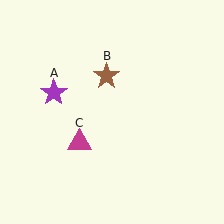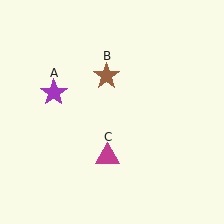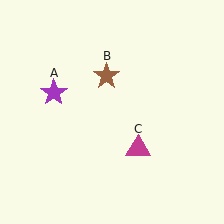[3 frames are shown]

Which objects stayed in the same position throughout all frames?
Purple star (object A) and brown star (object B) remained stationary.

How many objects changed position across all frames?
1 object changed position: magenta triangle (object C).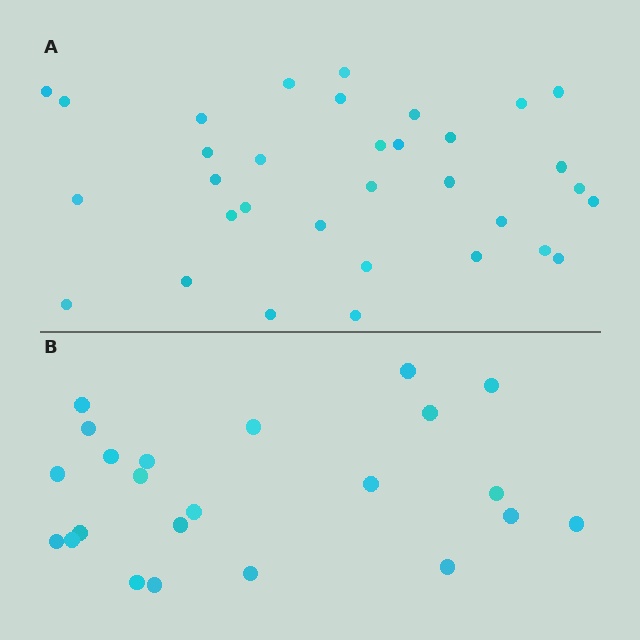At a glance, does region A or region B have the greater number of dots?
Region A (the top region) has more dots.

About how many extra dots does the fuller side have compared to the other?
Region A has roughly 10 or so more dots than region B.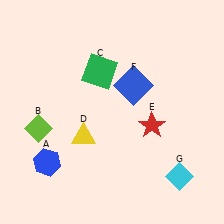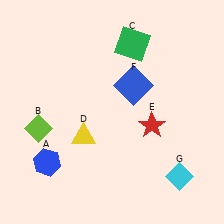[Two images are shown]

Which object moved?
The green square (C) moved right.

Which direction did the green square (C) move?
The green square (C) moved right.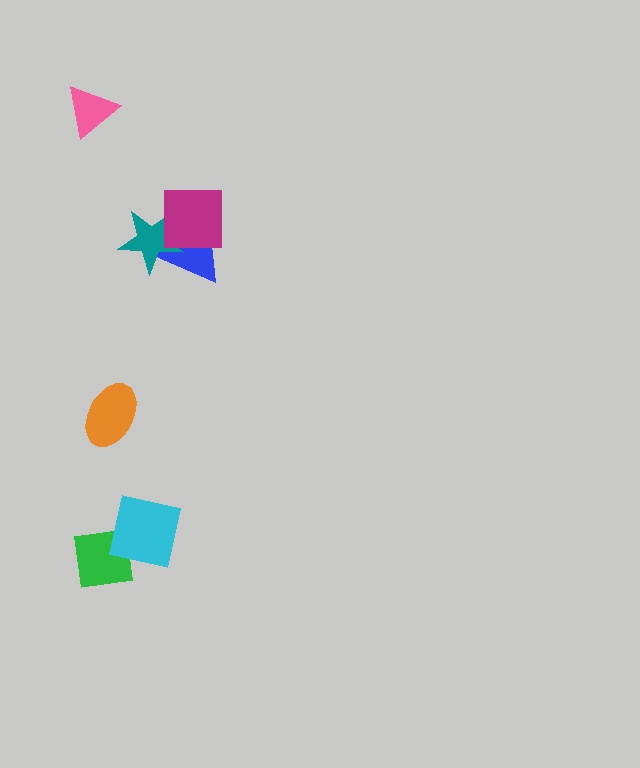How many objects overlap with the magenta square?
2 objects overlap with the magenta square.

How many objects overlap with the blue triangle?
2 objects overlap with the blue triangle.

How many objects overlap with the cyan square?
1 object overlaps with the cyan square.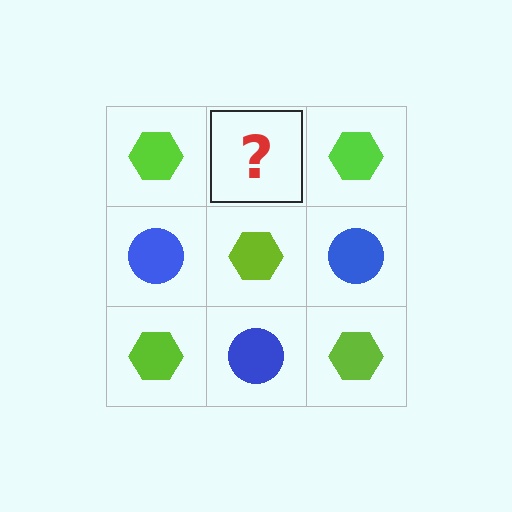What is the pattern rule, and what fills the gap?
The rule is that it alternates lime hexagon and blue circle in a checkerboard pattern. The gap should be filled with a blue circle.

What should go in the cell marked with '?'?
The missing cell should contain a blue circle.